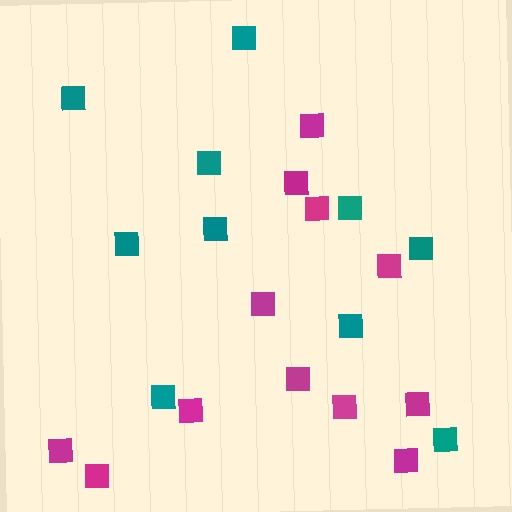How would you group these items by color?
There are 2 groups: one group of magenta squares (12) and one group of teal squares (10).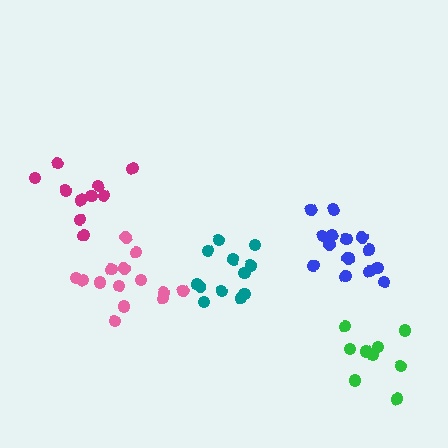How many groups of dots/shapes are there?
There are 5 groups.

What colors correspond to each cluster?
The clusters are colored: magenta, green, blue, pink, teal.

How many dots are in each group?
Group 1: 10 dots, Group 2: 9 dots, Group 3: 15 dots, Group 4: 14 dots, Group 5: 12 dots (60 total).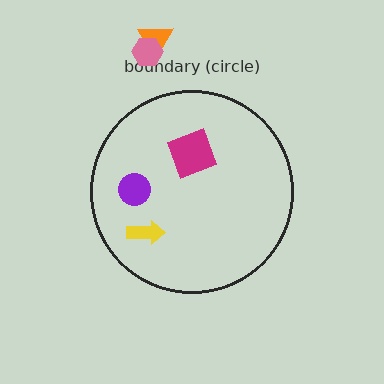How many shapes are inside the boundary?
3 inside, 2 outside.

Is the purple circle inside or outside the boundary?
Inside.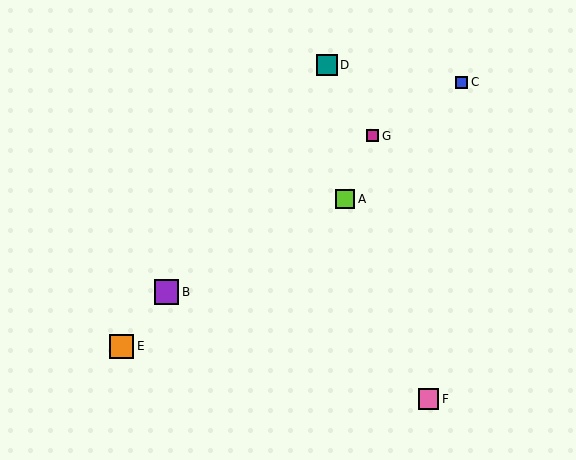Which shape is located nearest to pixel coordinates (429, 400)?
The pink square (labeled F) at (429, 399) is nearest to that location.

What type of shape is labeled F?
Shape F is a pink square.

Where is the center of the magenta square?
The center of the magenta square is at (373, 136).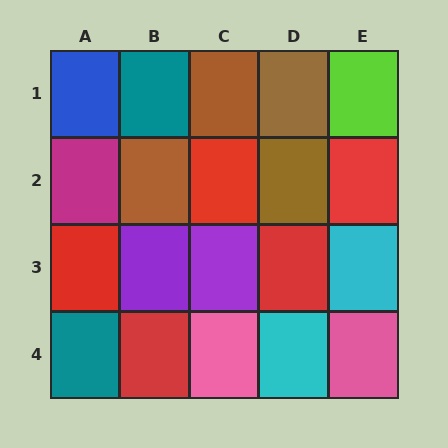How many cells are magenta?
1 cell is magenta.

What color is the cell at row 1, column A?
Blue.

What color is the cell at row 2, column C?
Red.